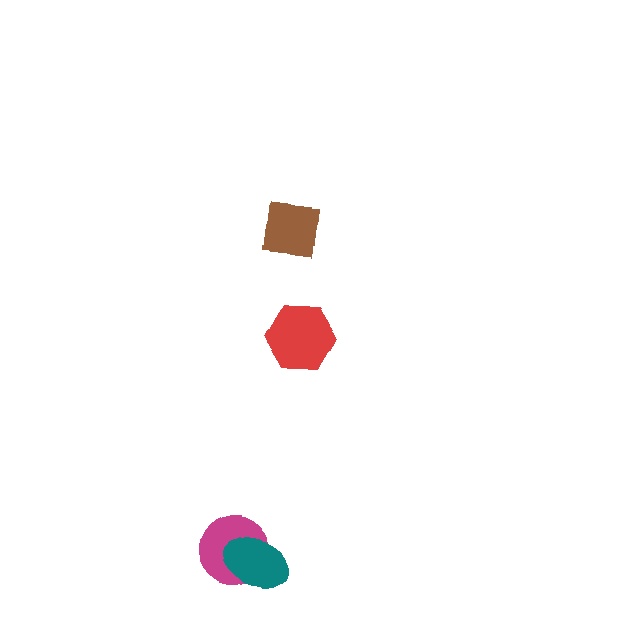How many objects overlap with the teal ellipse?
1 object overlaps with the teal ellipse.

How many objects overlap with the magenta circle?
1 object overlaps with the magenta circle.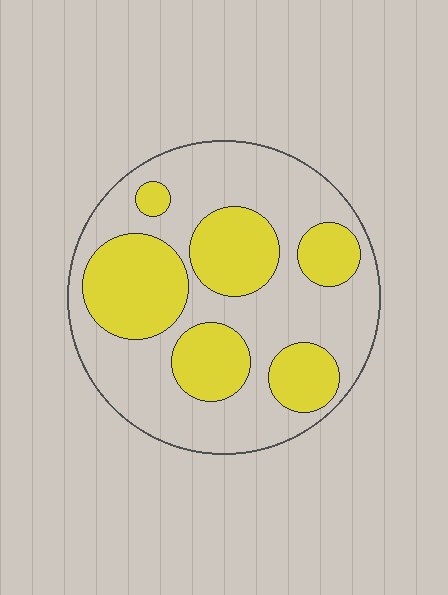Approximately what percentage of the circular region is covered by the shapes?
Approximately 35%.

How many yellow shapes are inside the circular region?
6.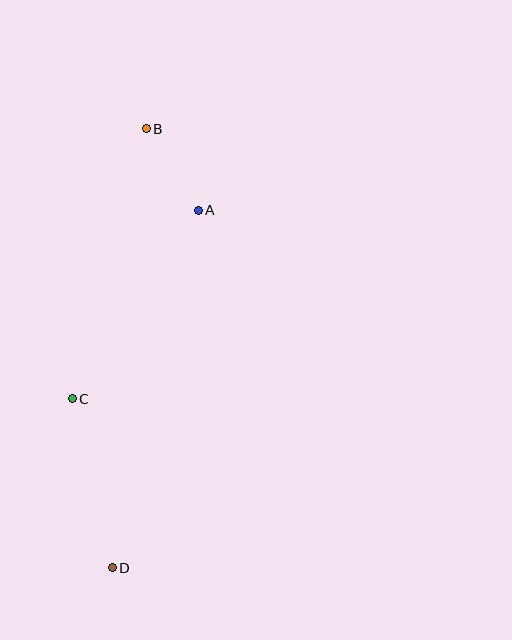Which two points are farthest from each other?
Points B and D are farthest from each other.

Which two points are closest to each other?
Points A and B are closest to each other.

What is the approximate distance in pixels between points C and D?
The distance between C and D is approximately 174 pixels.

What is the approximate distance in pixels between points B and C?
The distance between B and C is approximately 280 pixels.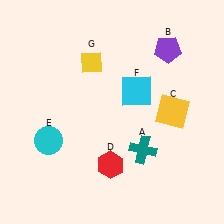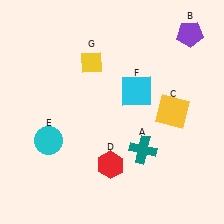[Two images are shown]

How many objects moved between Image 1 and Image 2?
1 object moved between the two images.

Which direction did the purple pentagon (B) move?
The purple pentagon (B) moved right.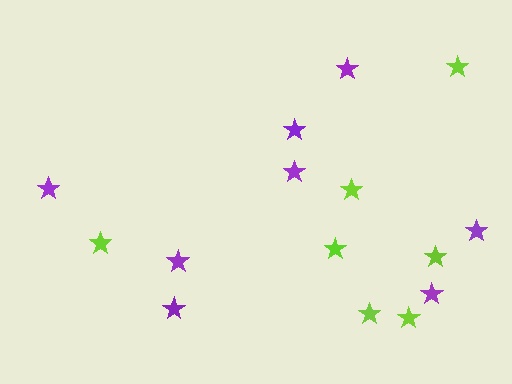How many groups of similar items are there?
There are 2 groups: one group of purple stars (8) and one group of lime stars (7).